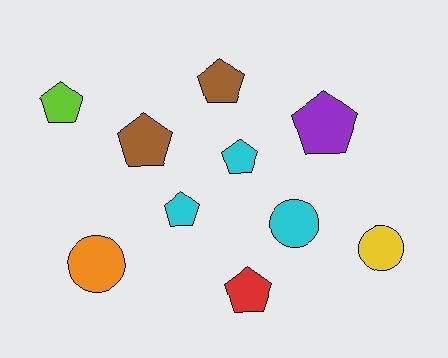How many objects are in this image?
There are 10 objects.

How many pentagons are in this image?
There are 7 pentagons.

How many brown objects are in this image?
There are 2 brown objects.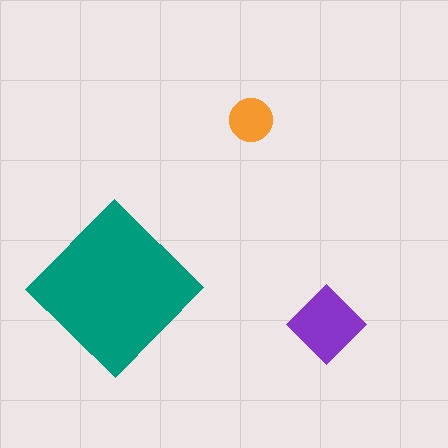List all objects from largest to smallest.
The teal diamond, the purple diamond, the orange circle.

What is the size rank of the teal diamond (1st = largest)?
1st.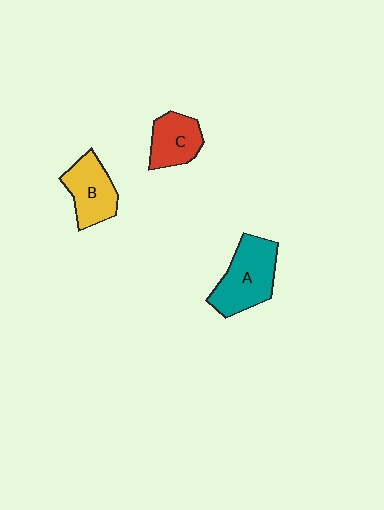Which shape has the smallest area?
Shape C (red).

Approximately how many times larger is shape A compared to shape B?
Approximately 1.3 times.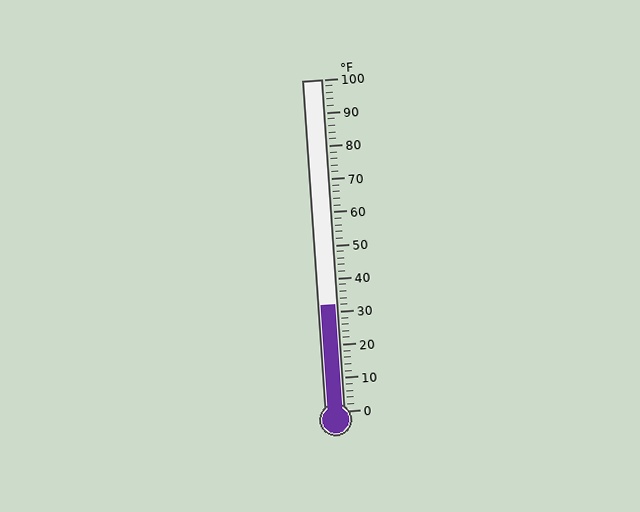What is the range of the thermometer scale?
The thermometer scale ranges from 0°F to 100°F.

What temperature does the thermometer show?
The thermometer shows approximately 32°F.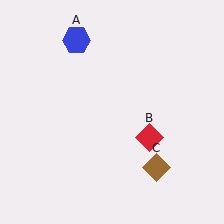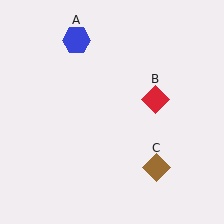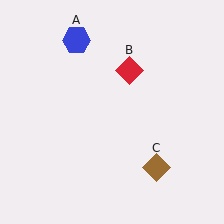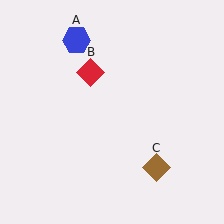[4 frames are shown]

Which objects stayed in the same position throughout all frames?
Blue hexagon (object A) and brown diamond (object C) remained stationary.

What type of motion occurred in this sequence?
The red diamond (object B) rotated counterclockwise around the center of the scene.